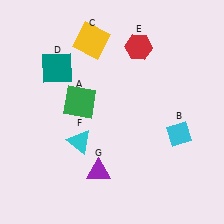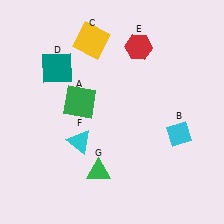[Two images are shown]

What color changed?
The triangle (G) changed from purple in Image 1 to green in Image 2.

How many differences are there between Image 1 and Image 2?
There is 1 difference between the two images.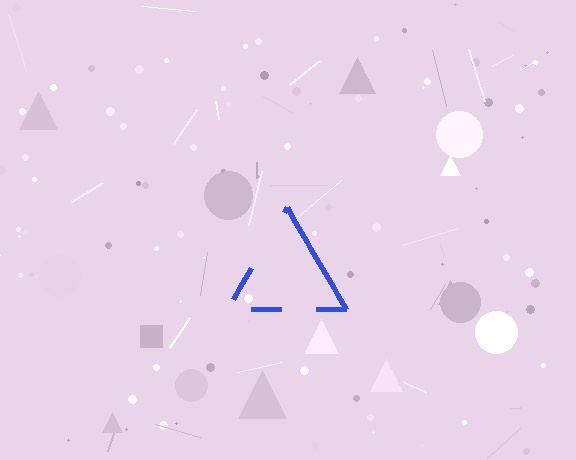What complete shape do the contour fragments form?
The contour fragments form a triangle.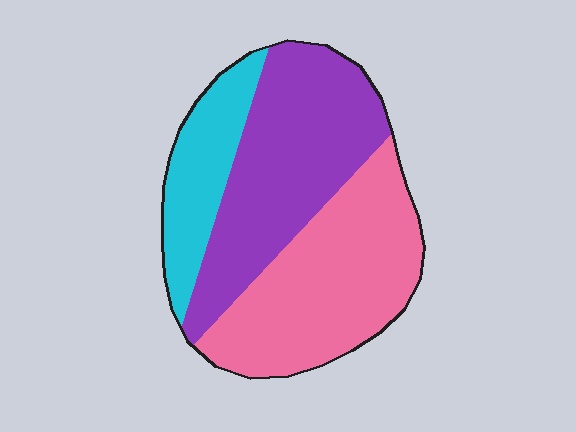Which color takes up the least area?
Cyan, at roughly 20%.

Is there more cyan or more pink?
Pink.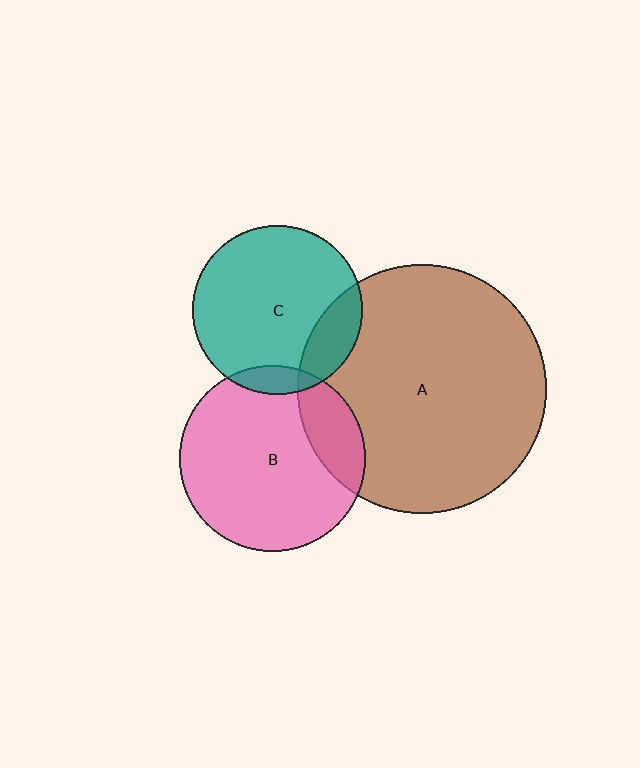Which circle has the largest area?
Circle A (brown).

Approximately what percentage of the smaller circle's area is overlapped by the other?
Approximately 15%.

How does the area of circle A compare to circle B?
Approximately 1.8 times.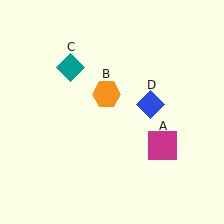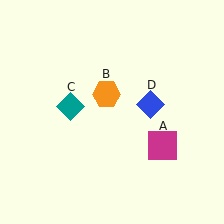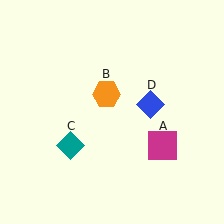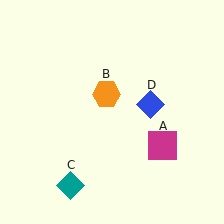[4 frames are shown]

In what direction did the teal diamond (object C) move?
The teal diamond (object C) moved down.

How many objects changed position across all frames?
1 object changed position: teal diamond (object C).